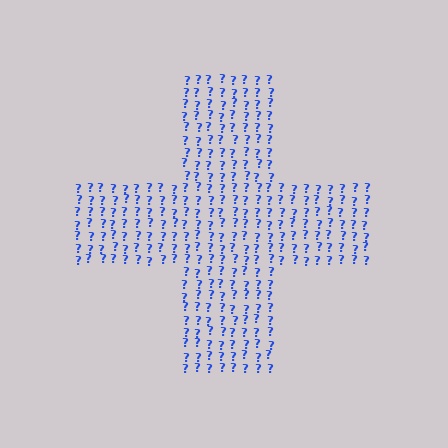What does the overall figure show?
The overall figure shows a cross.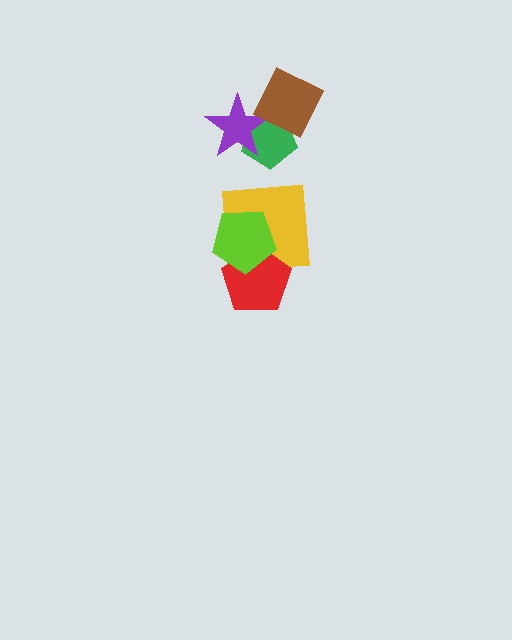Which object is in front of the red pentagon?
The lime pentagon is in front of the red pentagon.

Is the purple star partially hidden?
Yes, it is partially covered by another shape.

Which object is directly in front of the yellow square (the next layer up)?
The red pentagon is directly in front of the yellow square.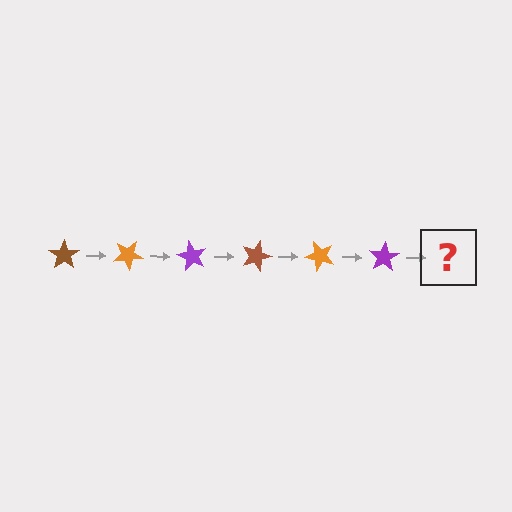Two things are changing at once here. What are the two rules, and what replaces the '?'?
The two rules are that it rotates 30 degrees each step and the color cycles through brown, orange, and purple. The '?' should be a brown star, rotated 180 degrees from the start.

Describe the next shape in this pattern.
It should be a brown star, rotated 180 degrees from the start.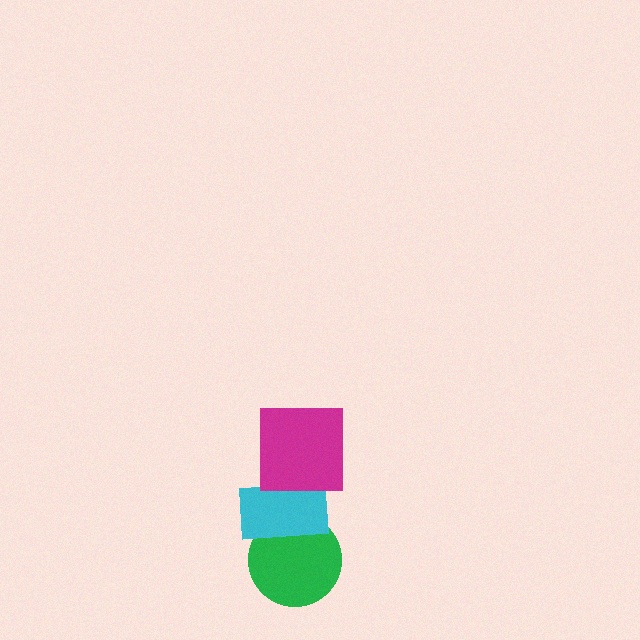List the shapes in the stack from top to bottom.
From top to bottom: the magenta square, the cyan rectangle, the green circle.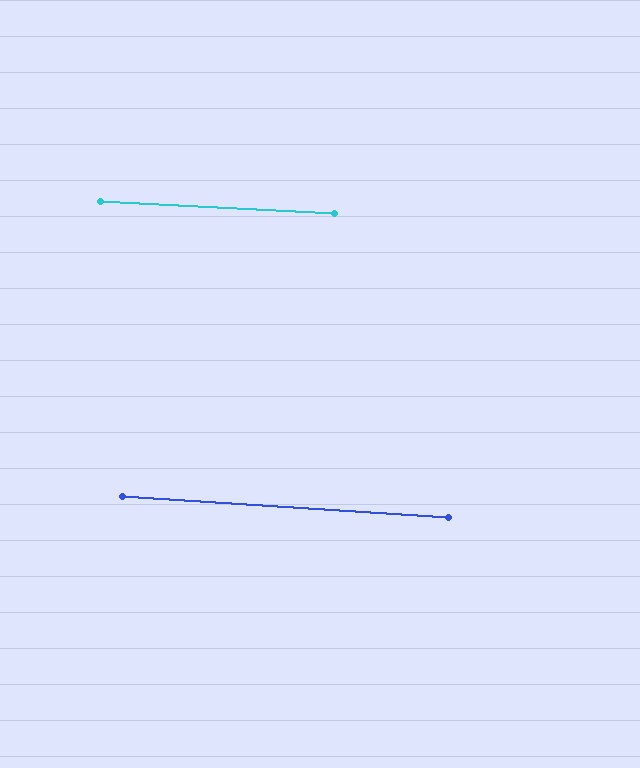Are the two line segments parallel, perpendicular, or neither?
Parallel — their directions differ by only 0.4°.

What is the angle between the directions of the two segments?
Approximately 0 degrees.